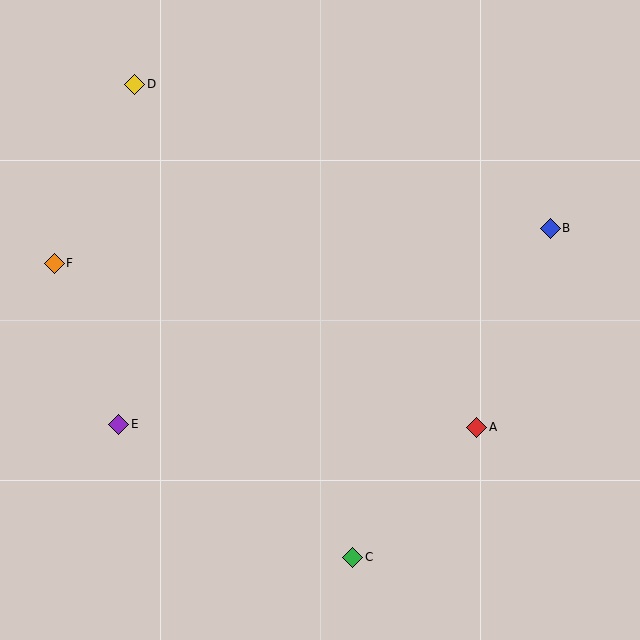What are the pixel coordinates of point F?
Point F is at (54, 263).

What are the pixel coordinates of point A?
Point A is at (477, 427).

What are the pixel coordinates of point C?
Point C is at (353, 557).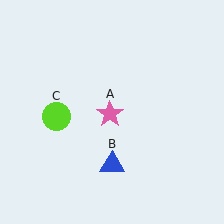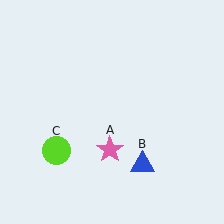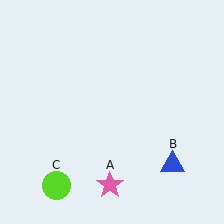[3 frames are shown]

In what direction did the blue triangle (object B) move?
The blue triangle (object B) moved right.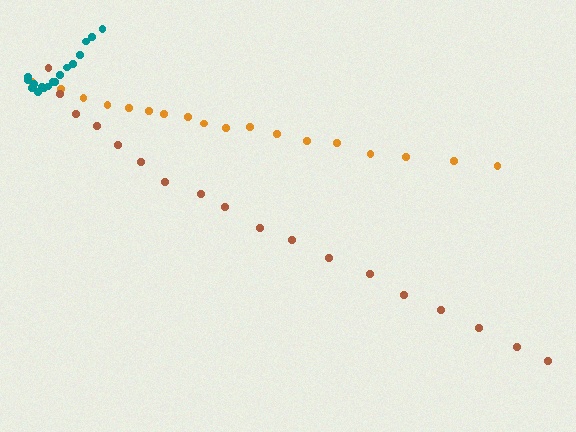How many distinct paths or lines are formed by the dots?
There are 3 distinct paths.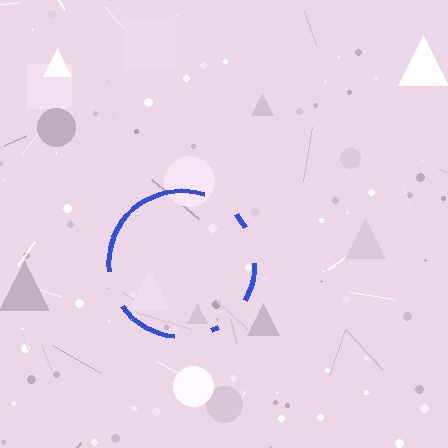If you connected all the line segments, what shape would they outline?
They would outline a circle.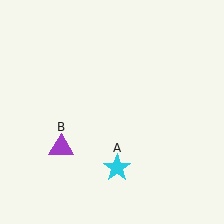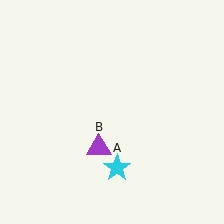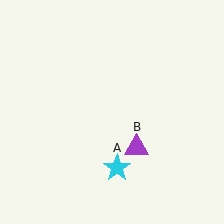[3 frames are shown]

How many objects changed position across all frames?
1 object changed position: purple triangle (object B).